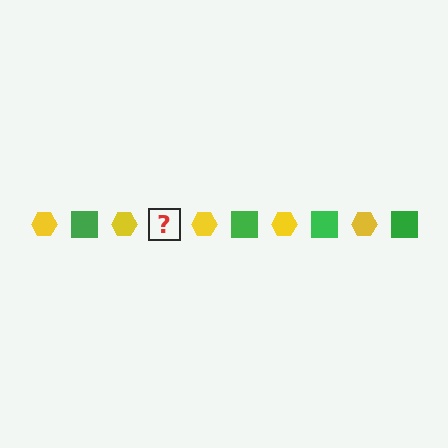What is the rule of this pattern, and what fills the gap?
The rule is that the pattern alternates between yellow hexagon and green square. The gap should be filled with a green square.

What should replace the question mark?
The question mark should be replaced with a green square.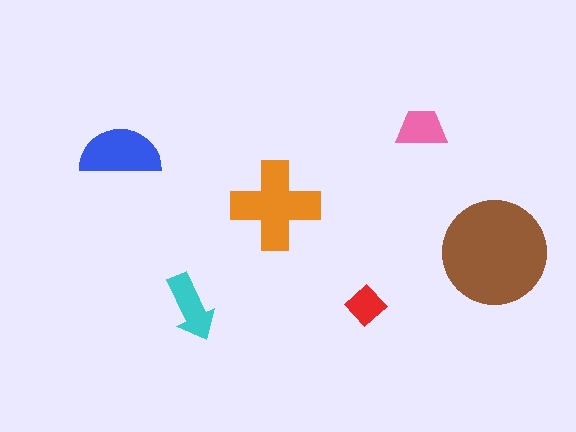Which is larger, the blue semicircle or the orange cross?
The orange cross.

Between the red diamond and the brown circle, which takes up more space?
The brown circle.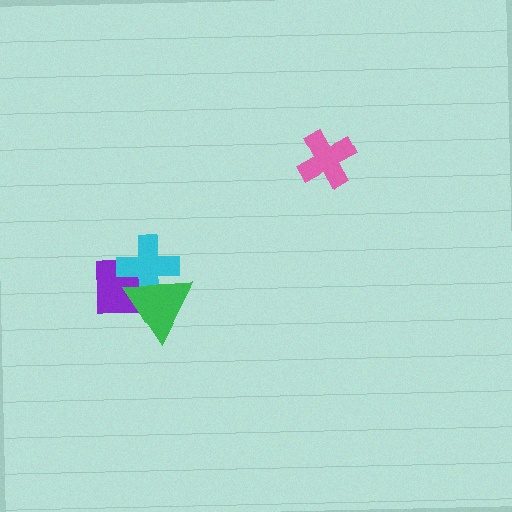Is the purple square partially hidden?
Yes, it is partially covered by another shape.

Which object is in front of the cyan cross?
The green triangle is in front of the cyan cross.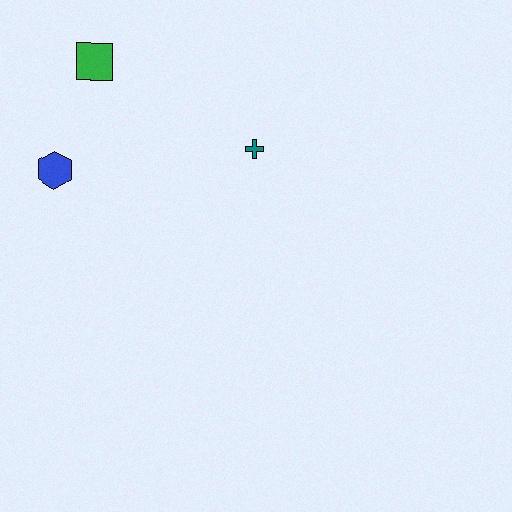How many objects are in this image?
There are 3 objects.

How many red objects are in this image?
There are no red objects.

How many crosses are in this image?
There is 1 cross.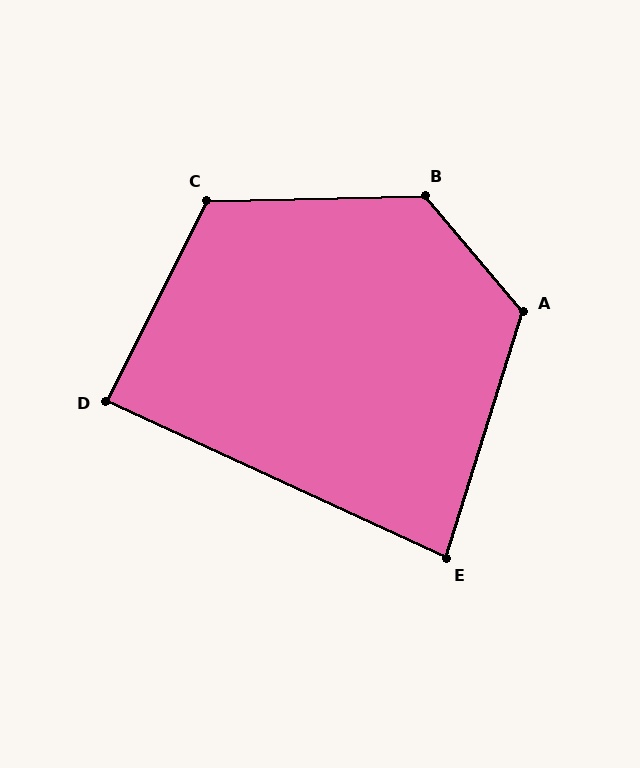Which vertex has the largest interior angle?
B, at approximately 129 degrees.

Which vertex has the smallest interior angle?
E, at approximately 83 degrees.